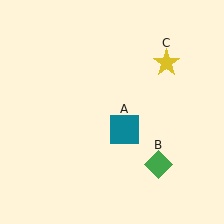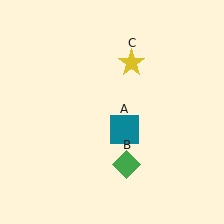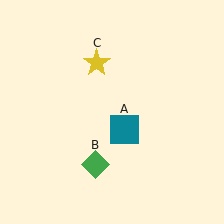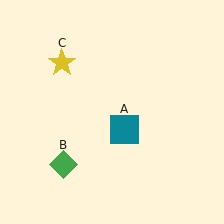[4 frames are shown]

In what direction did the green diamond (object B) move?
The green diamond (object B) moved left.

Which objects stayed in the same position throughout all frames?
Teal square (object A) remained stationary.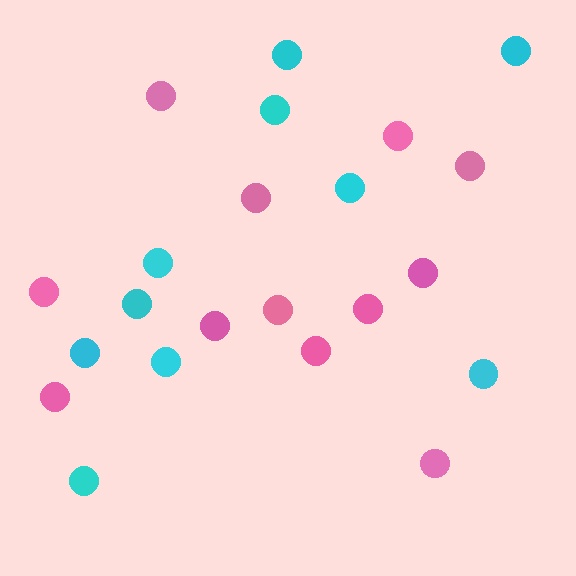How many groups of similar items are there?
There are 2 groups: one group of pink circles (12) and one group of cyan circles (10).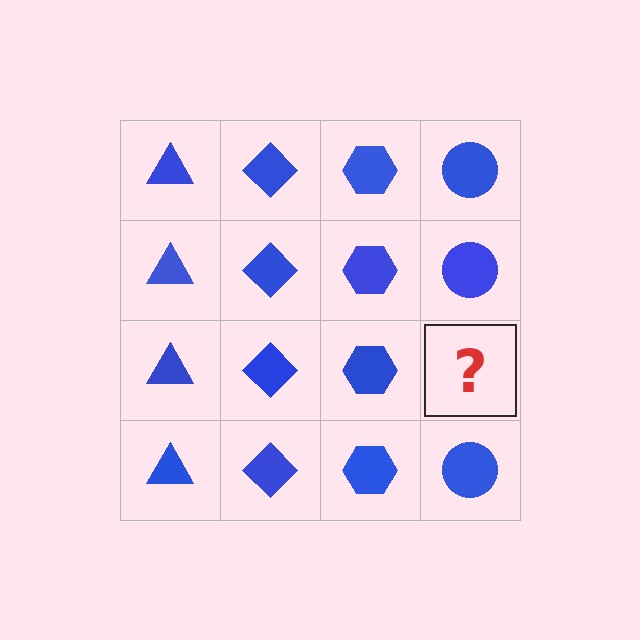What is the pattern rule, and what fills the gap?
The rule is that each column has a consistent shape. The gap should be filled with a blue circle.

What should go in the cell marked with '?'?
The missing cell should contain a blue circle.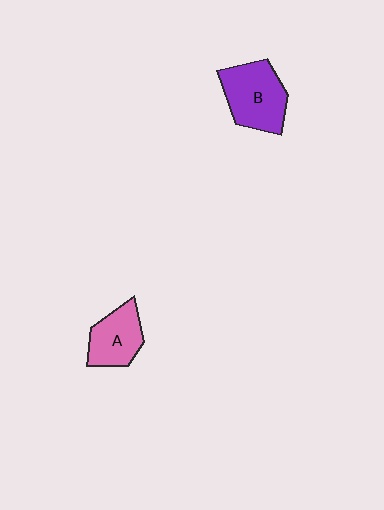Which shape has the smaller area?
Shape A (pink).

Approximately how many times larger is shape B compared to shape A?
Approximately 1.3 times.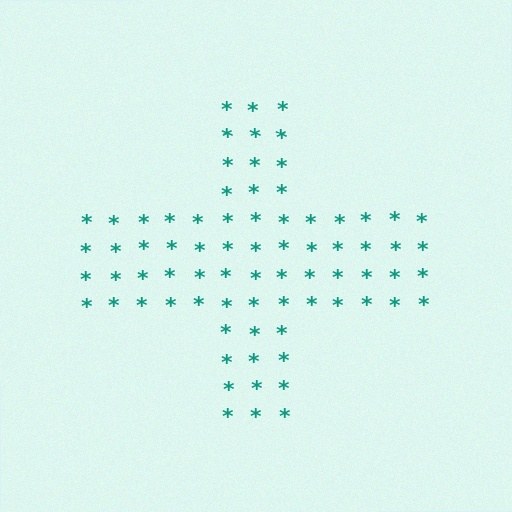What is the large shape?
The large shape is a cross.